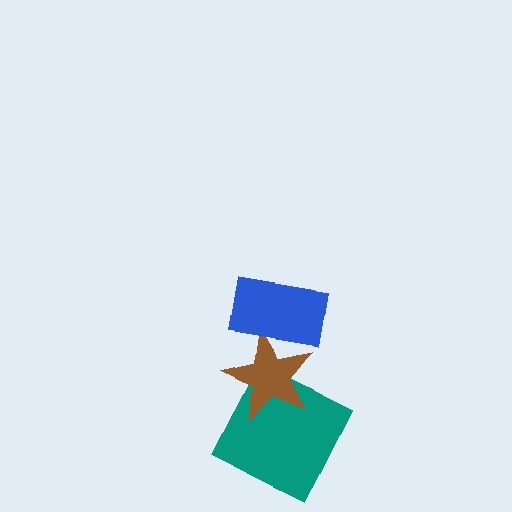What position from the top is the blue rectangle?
The blue rectangle is 1st from the top.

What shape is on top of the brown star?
The blue rectangle is on top of the brown star.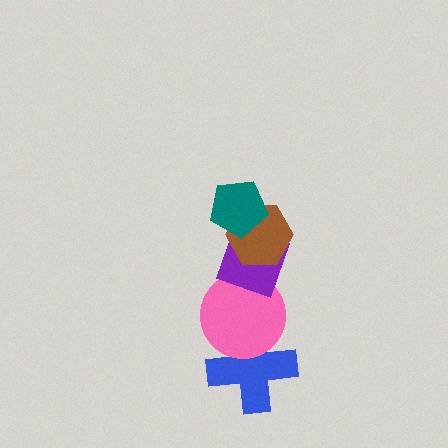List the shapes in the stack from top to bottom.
From top to bottom: the teal pentagon, the brown hexagon, the purple diamond, the pink circle, the blue cross.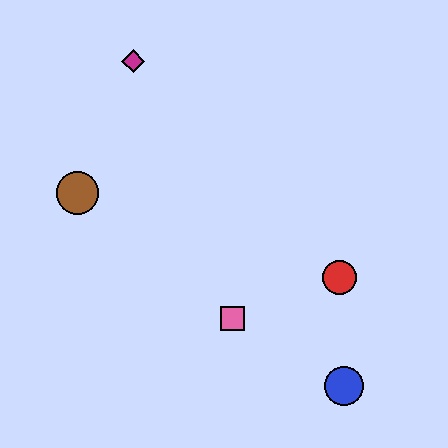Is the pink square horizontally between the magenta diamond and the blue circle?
Yes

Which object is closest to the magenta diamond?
The brown circle is closest to the magenta diamond.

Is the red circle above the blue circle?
Yes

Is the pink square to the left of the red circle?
Yes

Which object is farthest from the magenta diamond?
The blue circle is farthest from the magenta diamond.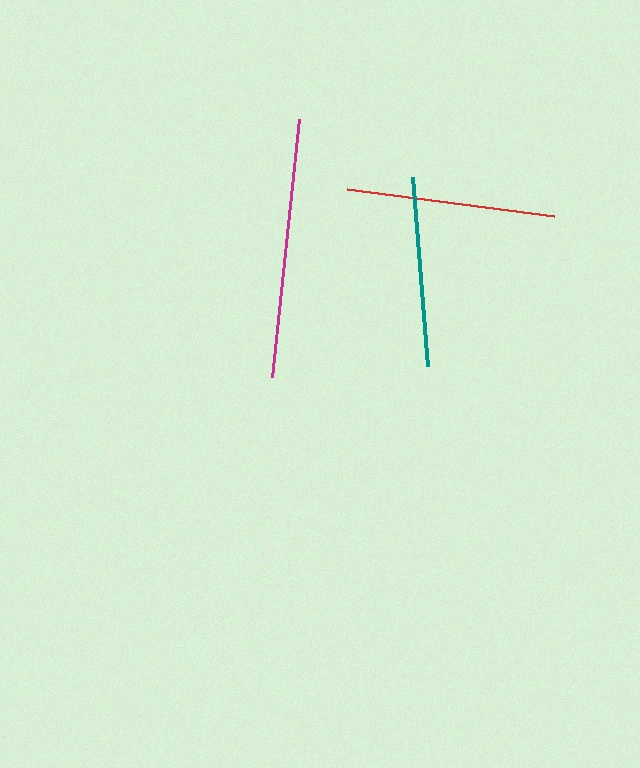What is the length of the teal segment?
The teal segment is approximately 189 pixels long.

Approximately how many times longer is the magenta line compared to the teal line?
The magenta line is approximately 1.4 times the length of the teal line.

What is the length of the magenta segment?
The magenta segment is approximately 259 pixels long.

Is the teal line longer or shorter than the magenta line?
The magenta line is longer than the teal line.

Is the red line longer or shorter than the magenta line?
The magenta line is longer than the red line.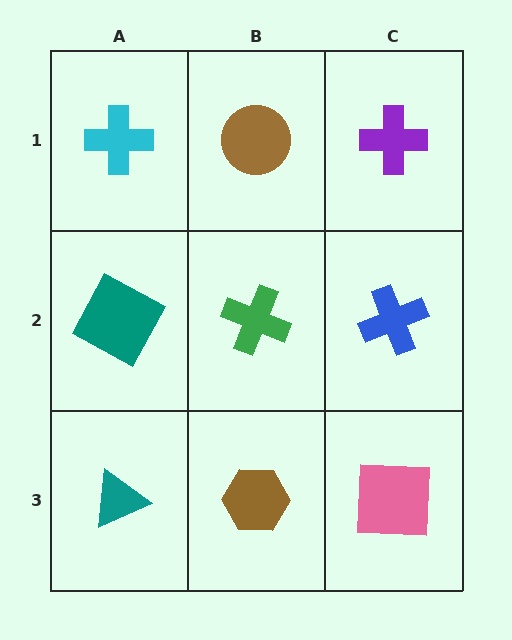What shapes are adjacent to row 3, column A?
A teal square (row 2, column A), a brown hexagon (row 3, column B).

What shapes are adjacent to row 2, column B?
A brown circle (row 1, column B), a brown hexagon (row 3, column B), a teal square (row 2, column A), a blue cross (row 2, column C).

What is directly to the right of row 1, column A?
A brown circle.